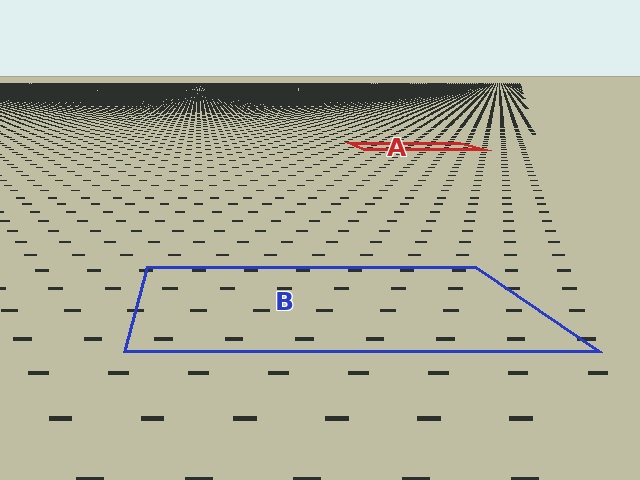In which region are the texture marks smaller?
The texture marks are smaller in region A, because it is farther away.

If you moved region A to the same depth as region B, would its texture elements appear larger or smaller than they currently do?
They would appear larger. At a closer depth, the same texture elements are projected at a bigger on-screen size.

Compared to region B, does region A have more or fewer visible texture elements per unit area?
Region A has more texture elements per unit area — they are packed more densely because it is farther away.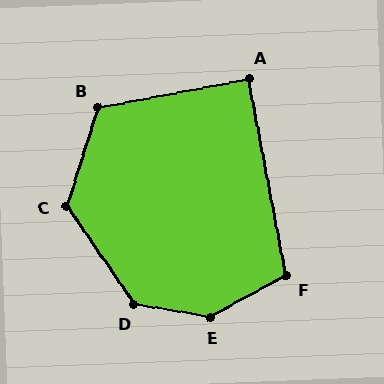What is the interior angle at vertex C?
Approximately 128 degrees (obtuse).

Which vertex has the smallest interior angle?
A, at approximately 90 degrees.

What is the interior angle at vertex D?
Approximately 134 degrees (obtuse).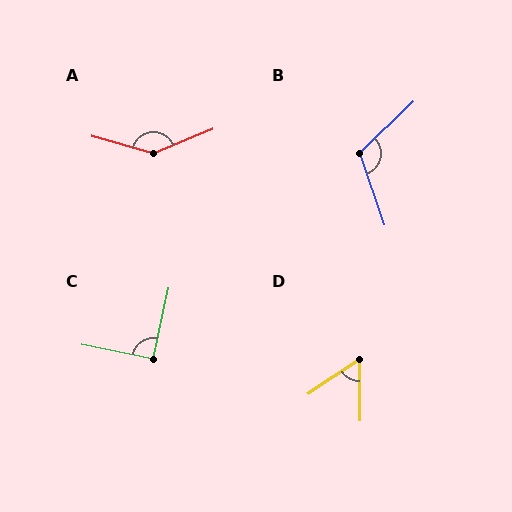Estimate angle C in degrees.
Approximately 91 degrees.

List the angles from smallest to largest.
D (57°), C (91°), B (115°), A (142°).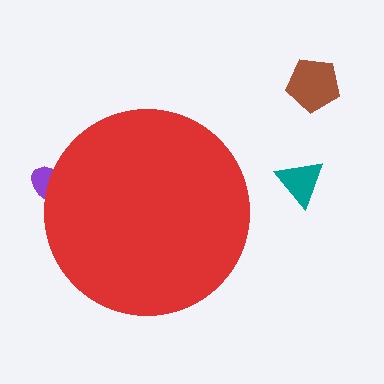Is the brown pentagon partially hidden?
No, the brown pentagon is fully visible.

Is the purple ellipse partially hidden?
Yes, the purple ellipse is partially hidden behind the red circle.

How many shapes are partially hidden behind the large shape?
1 shape is partially hidden.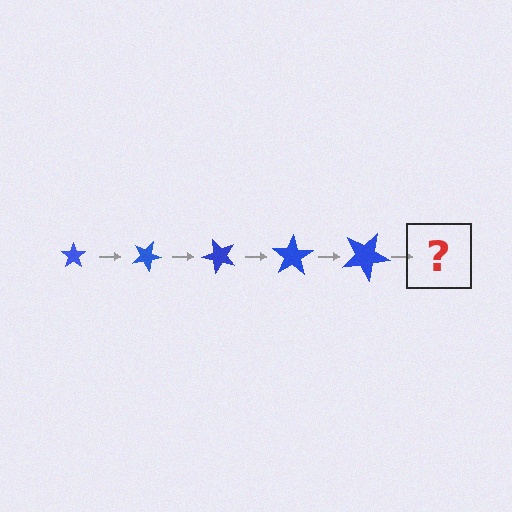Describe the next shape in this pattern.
It should be a star, larger than the previous one and rotated 125 degrees from the start.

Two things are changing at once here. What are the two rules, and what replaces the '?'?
The two rules are that the star grows larger each step and it rotates 25 degrees each step. The '?' should be a star, larger than the previous one and rotated 125 degrees from the start.